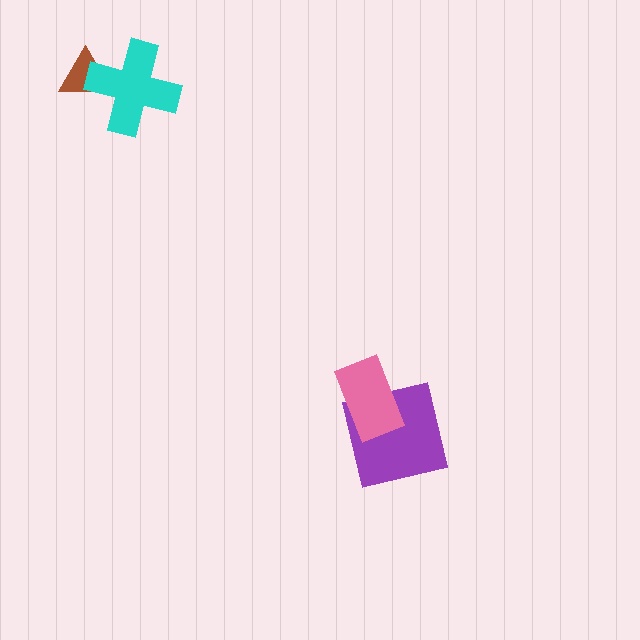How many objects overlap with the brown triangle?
1 object overlaps with the brown triangle.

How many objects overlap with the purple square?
1 object overlaps with the purple square.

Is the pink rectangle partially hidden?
No, no other shape covers it.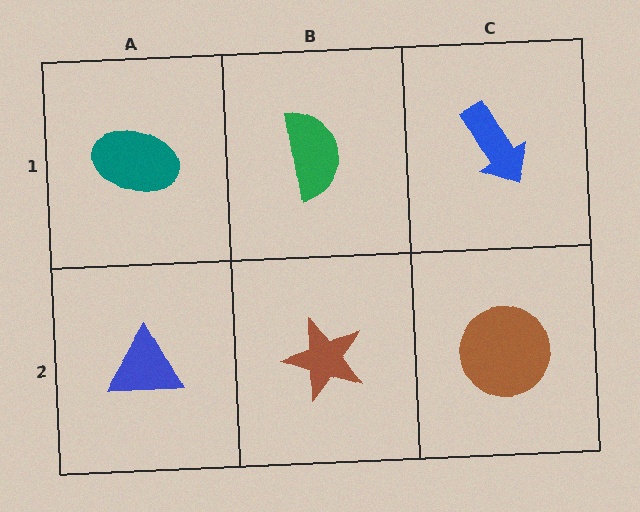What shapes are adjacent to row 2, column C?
A blue arrow (row 1, column C), a brown star (row 2, column B).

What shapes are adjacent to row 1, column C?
A brown circle (row 2, column C), a green semicircle (row 1, column B).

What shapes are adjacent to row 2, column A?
A teal ellipse (row 1, column A), a brown star (row 2, column B).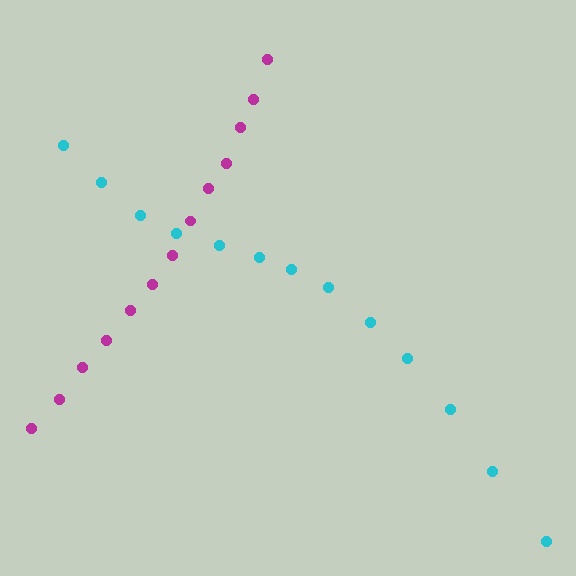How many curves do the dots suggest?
There are 2 distinct paths.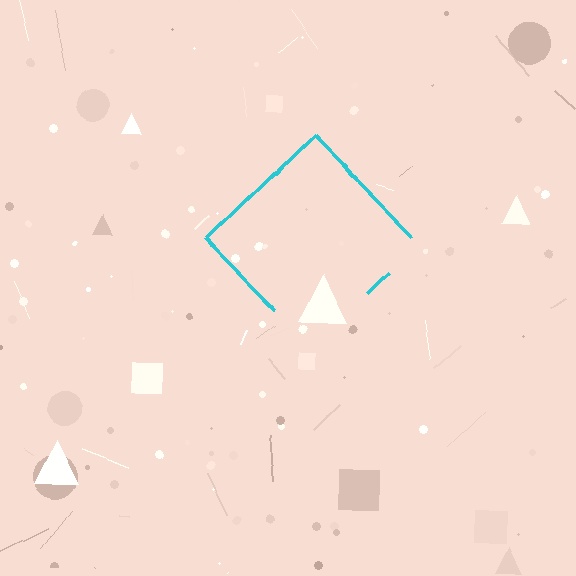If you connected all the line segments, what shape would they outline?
They would outline a diamond.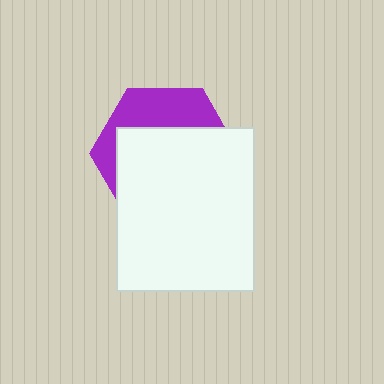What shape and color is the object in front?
The object in front is a white rectangle.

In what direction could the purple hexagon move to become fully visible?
The purple hexagon could move up. That would shift it out from behind the white rectangle entirely.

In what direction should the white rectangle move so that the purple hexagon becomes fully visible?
The white rectangle should move down. That is the shortest direction to clear the overlap and leave the purple hexagon fully visible.